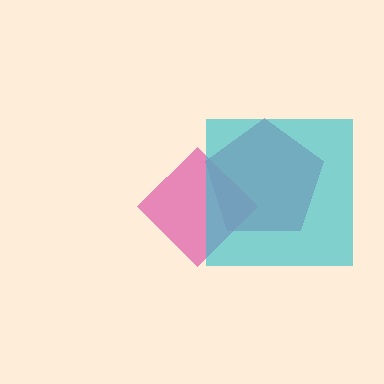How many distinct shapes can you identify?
There are 3 distinct shapes: a magenta pentagon, a pink diamond, a cyan square.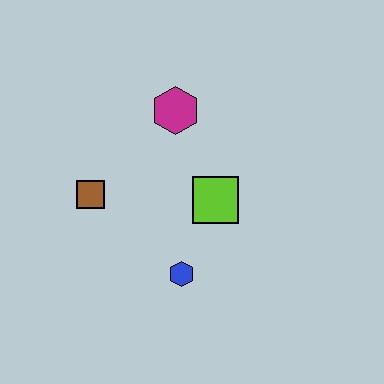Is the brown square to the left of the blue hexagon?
Yes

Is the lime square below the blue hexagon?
No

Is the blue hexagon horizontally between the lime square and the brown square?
Yes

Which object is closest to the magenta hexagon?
The lime square is closest to the magenta hexagon.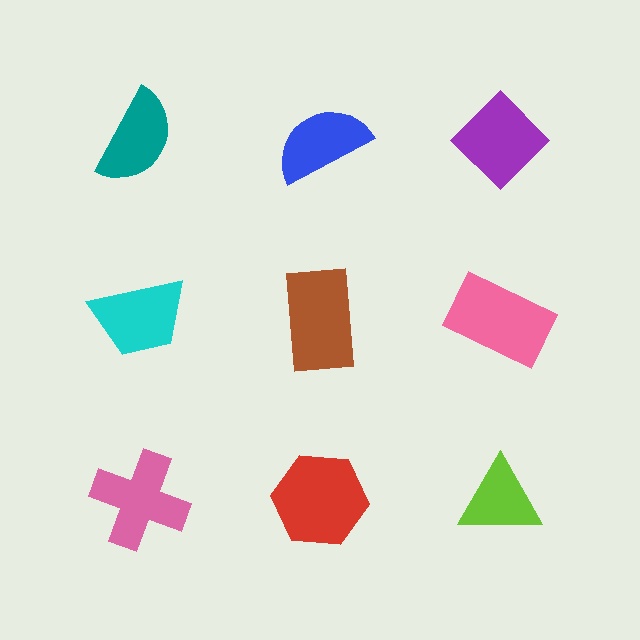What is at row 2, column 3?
A pink rectangle.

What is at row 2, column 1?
A cyan trapezoid.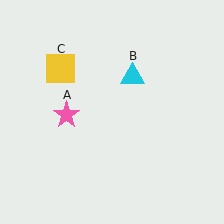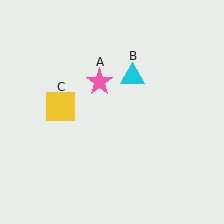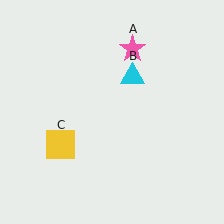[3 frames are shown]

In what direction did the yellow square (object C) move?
The yellow square (object C) moved down.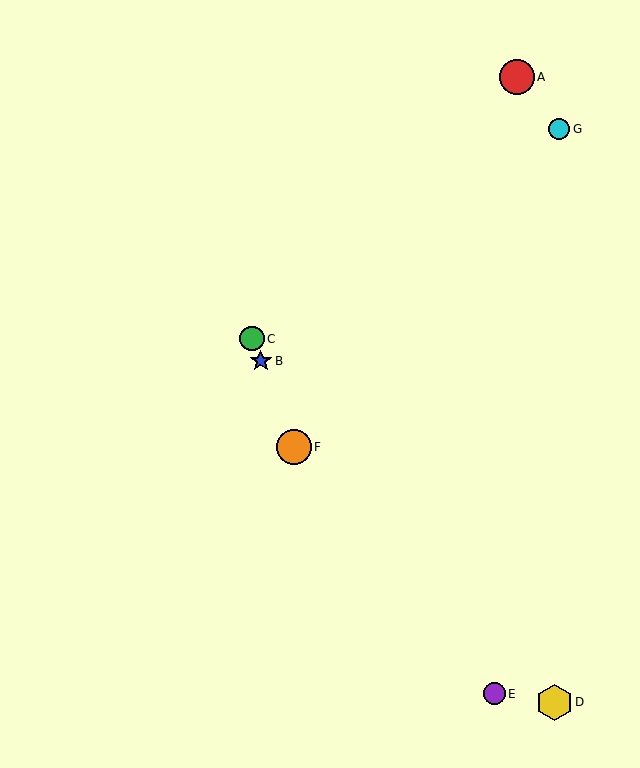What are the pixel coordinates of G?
Object G is at (559, 129).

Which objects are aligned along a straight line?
Objects B, C, F are aligned along a straight line.